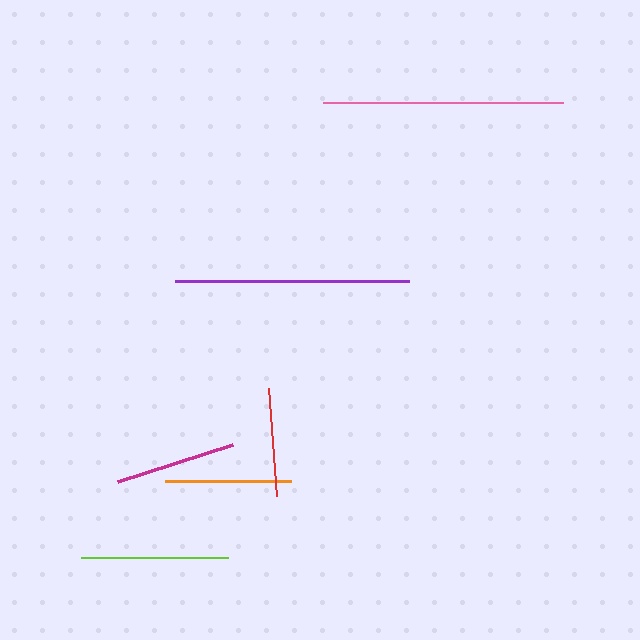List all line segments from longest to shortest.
From longest to shortest: pink, purple, lime, orange, magenta, red.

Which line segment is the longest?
The pink line is the longest at approximately 240 pixels.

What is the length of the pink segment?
The pink segment is approximately 240 pixels long.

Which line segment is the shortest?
The red line is the shortest at approximately 108 pixels.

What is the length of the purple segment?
The purple segment is approximately 234 pixels long.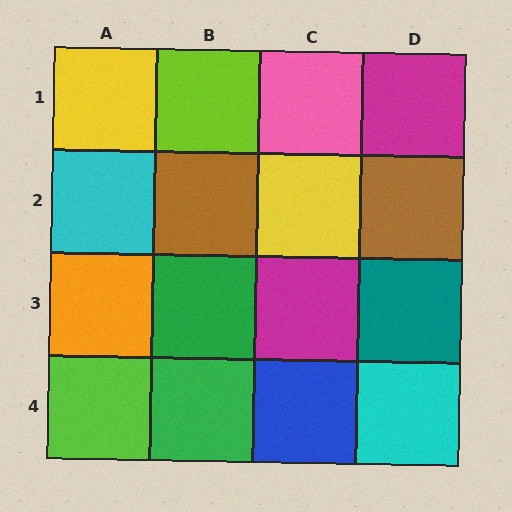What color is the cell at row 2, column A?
Cyan.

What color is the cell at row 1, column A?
Yellow.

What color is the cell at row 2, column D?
Brown.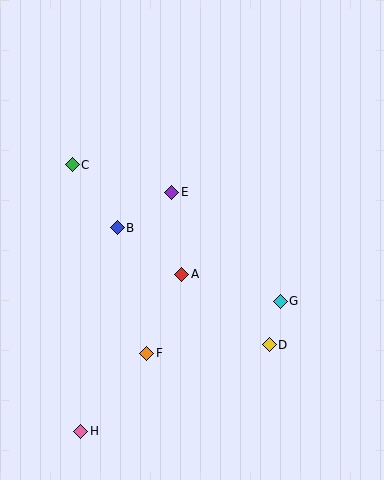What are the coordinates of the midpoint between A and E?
The midpoint between A and E is at (177, 233).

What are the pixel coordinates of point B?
Point B is at (117, 228).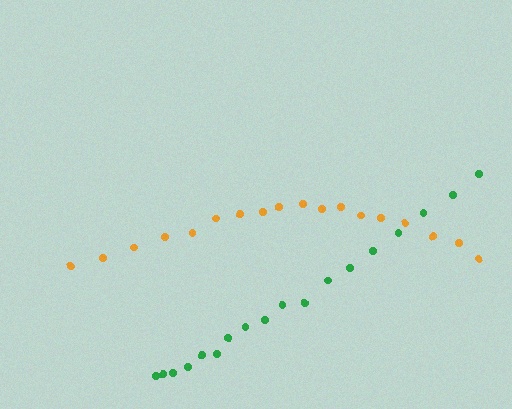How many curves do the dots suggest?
There are 2 distinct paths.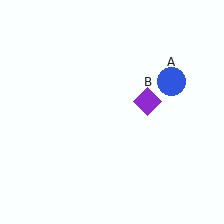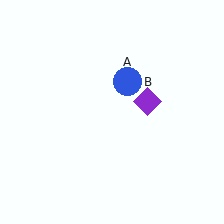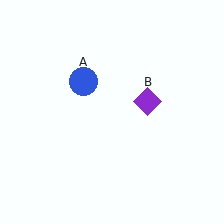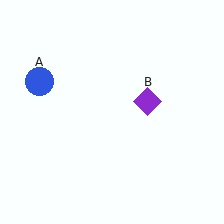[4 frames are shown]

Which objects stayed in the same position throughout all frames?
Purple diamond (object B) remained stationary.